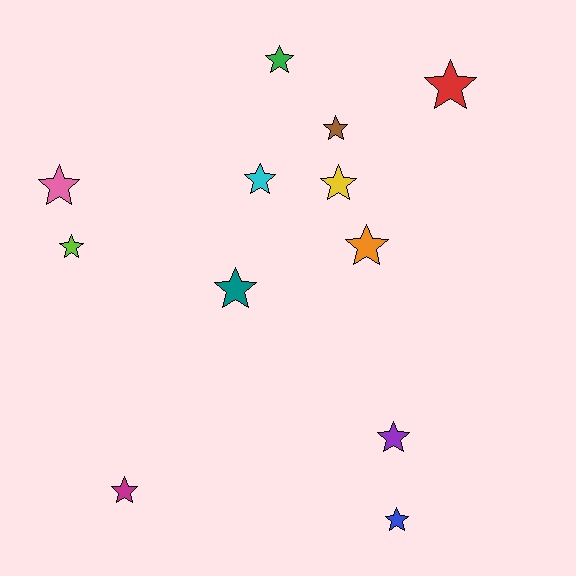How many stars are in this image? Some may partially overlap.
There are 12 stars.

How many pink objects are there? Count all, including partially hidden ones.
There is 1 pink object.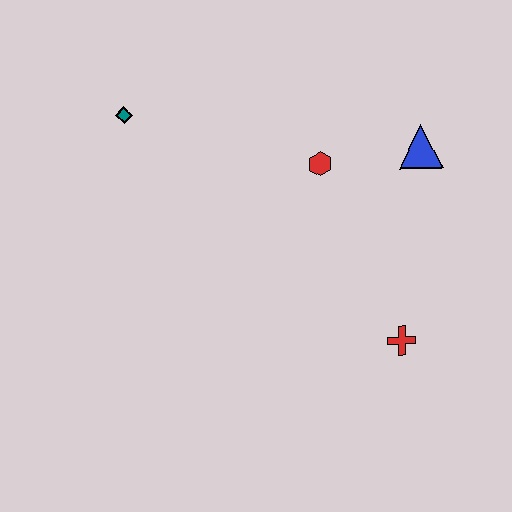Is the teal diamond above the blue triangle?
Yes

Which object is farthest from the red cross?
The teal diamond is farthest from the red cross.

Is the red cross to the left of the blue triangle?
Yes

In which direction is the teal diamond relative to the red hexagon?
The teal diamond is to the left of the red hexagon.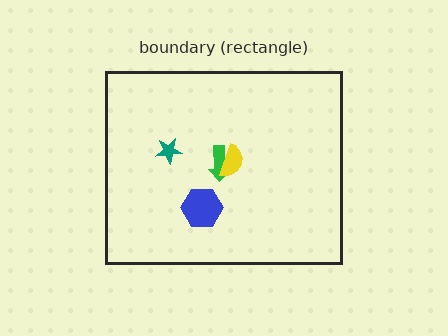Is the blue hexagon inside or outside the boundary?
Inside.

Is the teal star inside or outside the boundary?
Inside.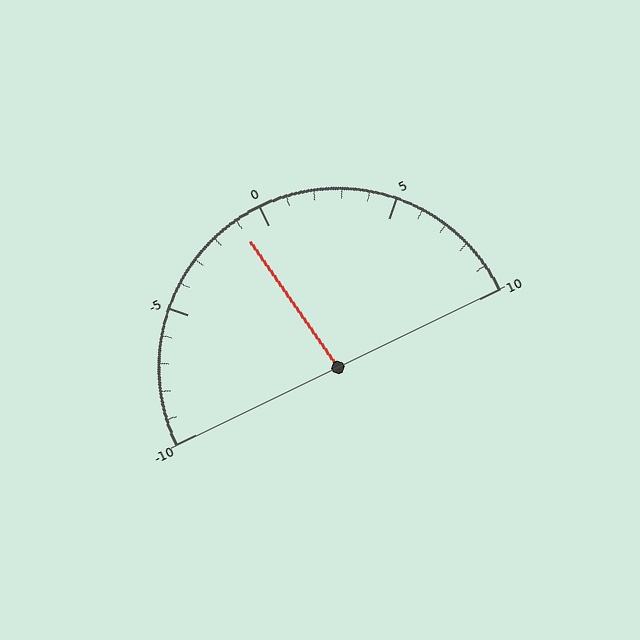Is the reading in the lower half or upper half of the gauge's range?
The reading is in the lower half of the range (-10 to 10).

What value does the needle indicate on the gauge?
The needle indicates approximately -1.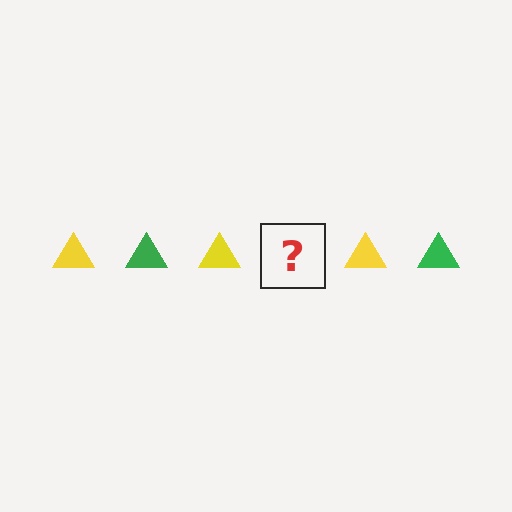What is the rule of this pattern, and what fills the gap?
The rule is that the pattern cycles through yellow, green triangles. The gap should be filled with a green triangle.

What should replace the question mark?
The question mark should be replaced with a green triangle.